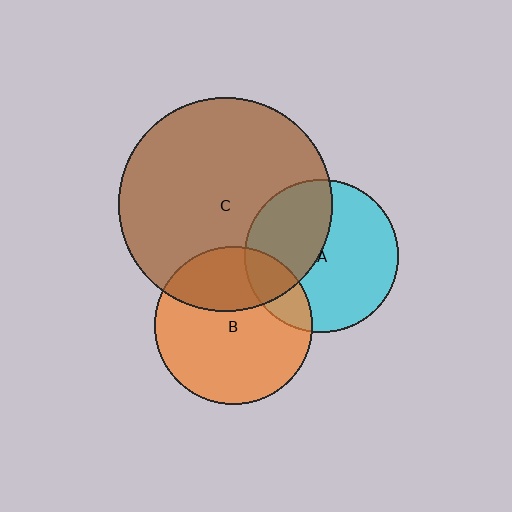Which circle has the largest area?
Circle C (brown).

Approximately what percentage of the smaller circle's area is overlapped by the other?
Approximately 15%.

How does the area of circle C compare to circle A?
Approximately 1.9 times.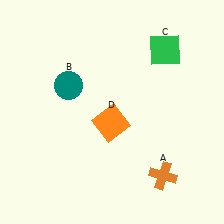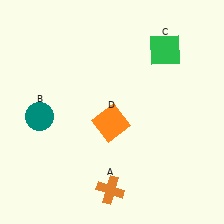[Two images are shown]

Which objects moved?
The objects that moved are: the orange cross (A), the teal circle (B).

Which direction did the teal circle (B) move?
The teal circle (B) moved down.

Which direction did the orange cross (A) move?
The orange cross (A) moved left.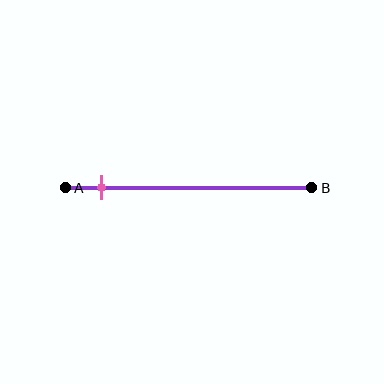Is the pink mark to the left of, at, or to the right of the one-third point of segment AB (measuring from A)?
The pink mark is to the left of the one-third point of segment AB.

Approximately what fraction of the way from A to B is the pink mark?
The pink mark is approximately 15% of the way from A to B.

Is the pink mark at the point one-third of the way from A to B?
No, the mark is at about 15% from A, not at the 33% one-third point.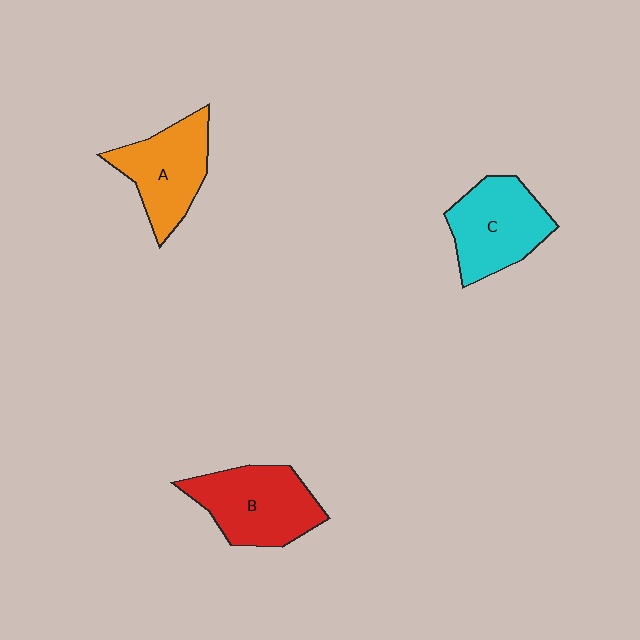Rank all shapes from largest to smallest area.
From largest to smallest: B (red), C (cyan), A (orange).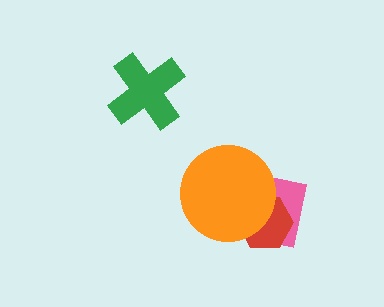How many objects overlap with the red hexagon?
2 objects overlap with the red hexagon.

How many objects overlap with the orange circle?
2 objects overlap with the orange circle.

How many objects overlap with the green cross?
0 objects overlap with the green cross.